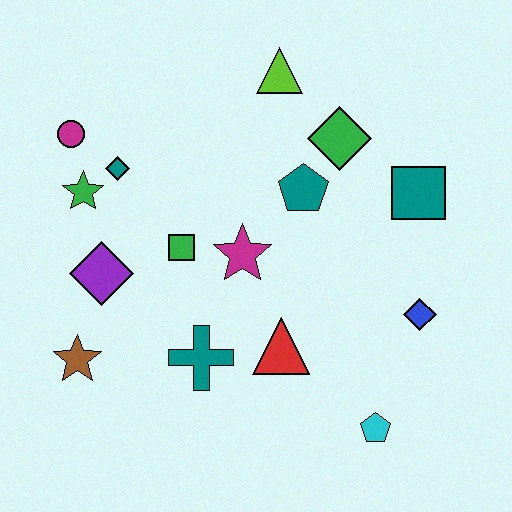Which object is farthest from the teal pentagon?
The brown star is farthest from the teal pentagon.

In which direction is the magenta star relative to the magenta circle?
The magenta star is to the right of the magenta circle.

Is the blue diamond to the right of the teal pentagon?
Yes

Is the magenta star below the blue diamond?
No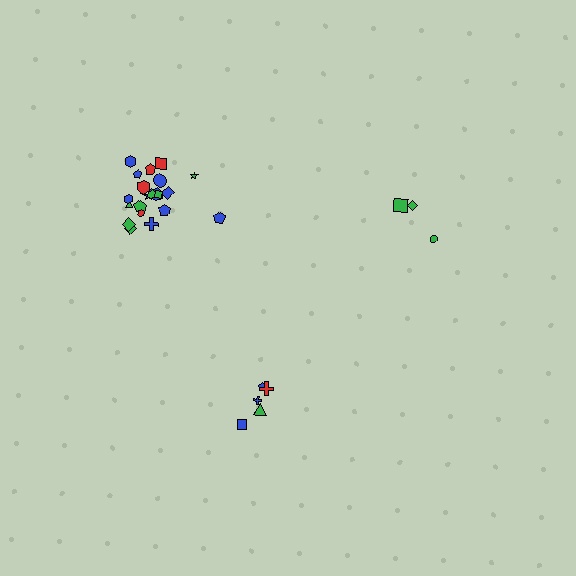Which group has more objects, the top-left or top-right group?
The top-left group.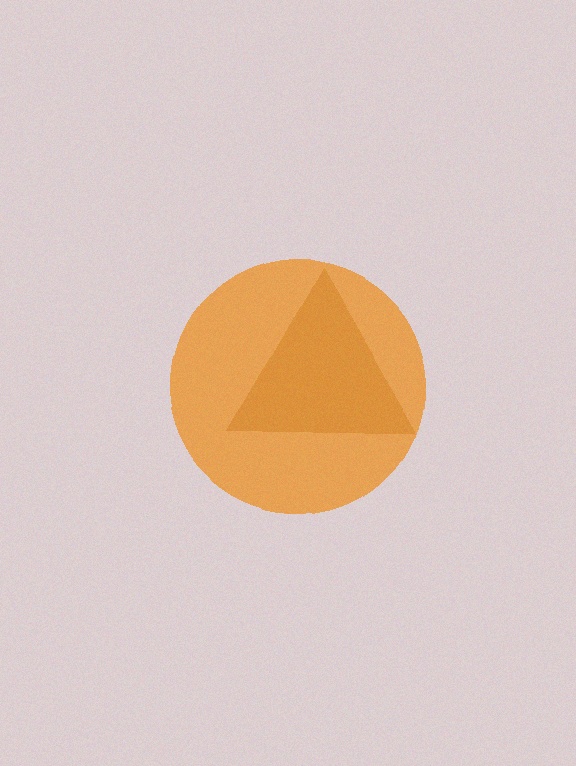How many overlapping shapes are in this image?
There are 2 overlapping shapes in the image.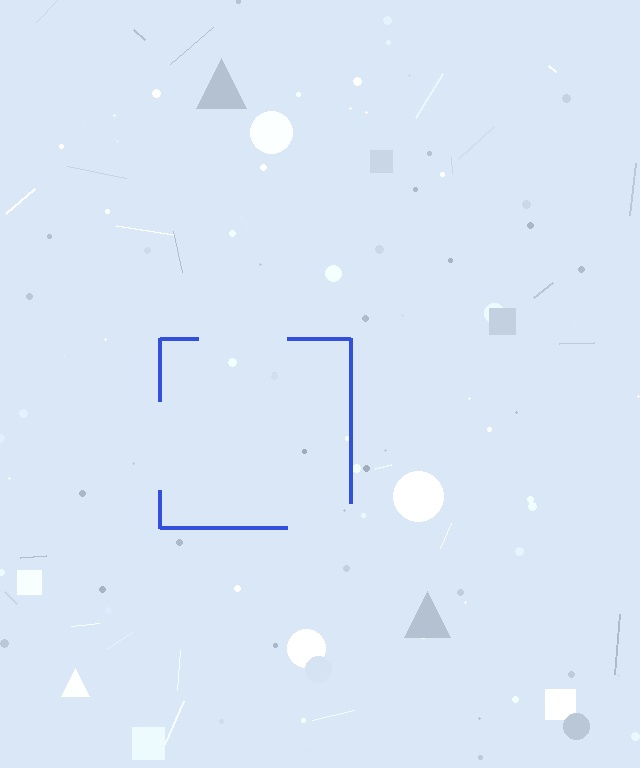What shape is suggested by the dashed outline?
The dashed outline suggests a square.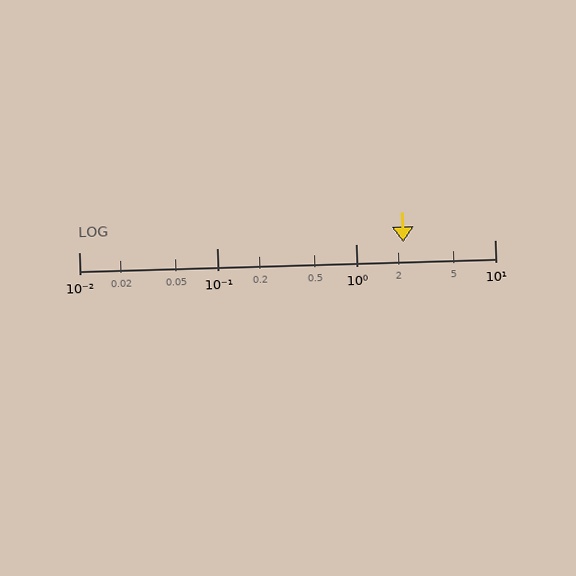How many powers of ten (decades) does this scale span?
The scale spans 3 decades, from 0.01 to 10.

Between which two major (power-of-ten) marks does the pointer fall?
The pointer is between 1 and 10.